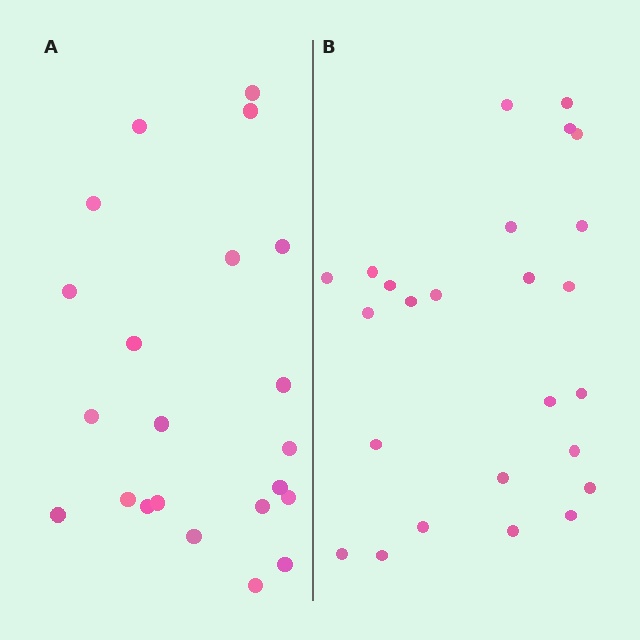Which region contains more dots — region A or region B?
Region B (the right region) has more dots.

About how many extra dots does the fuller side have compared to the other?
Region B has just a few more — roughly 2 or 3 more dots than region A.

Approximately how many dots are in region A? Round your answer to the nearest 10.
About 20 dots. (The exact count is 22, which rounds to 20.)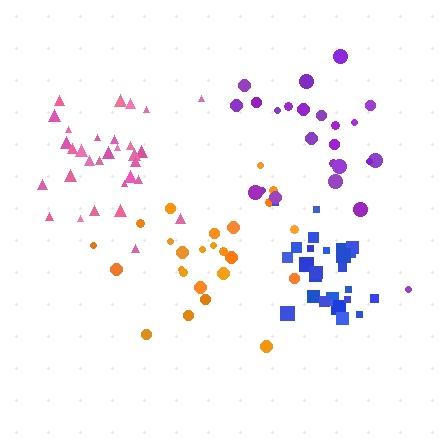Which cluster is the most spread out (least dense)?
Purple.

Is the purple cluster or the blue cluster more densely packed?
Blue.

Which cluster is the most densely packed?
Blue.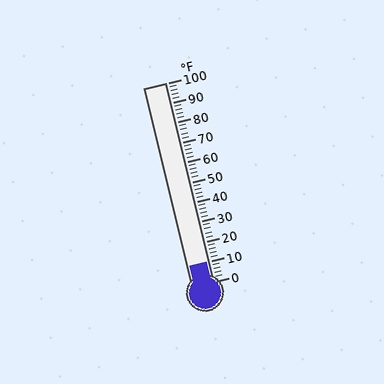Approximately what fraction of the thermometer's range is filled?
The thermometer is filled to approximately 10% of its range.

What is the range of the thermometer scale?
The thermometer scale ranges from 0°F to 100°F.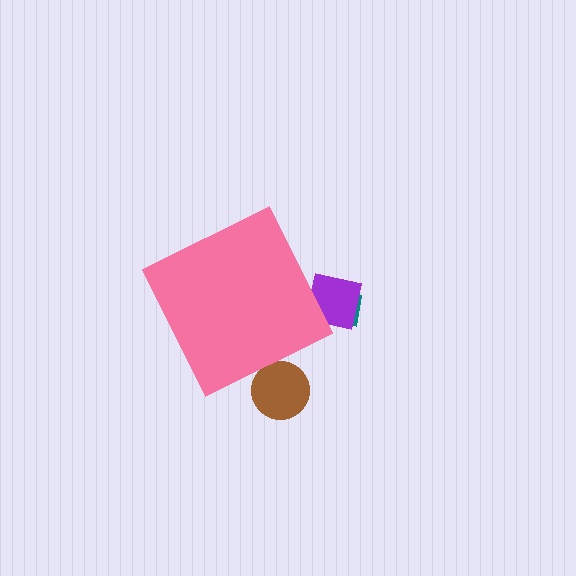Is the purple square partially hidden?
Yes, the purple square is partially hidden behind the pink diamond.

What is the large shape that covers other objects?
A pink diamond.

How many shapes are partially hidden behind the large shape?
3 shapes are partially hidden.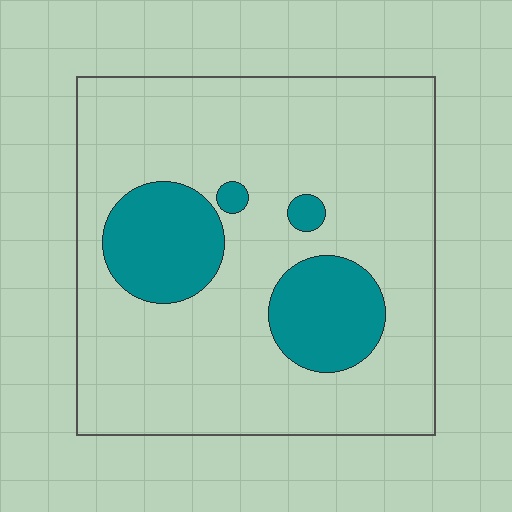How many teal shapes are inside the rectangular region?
4.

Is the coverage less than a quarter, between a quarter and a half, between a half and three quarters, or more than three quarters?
Less than a quarter.